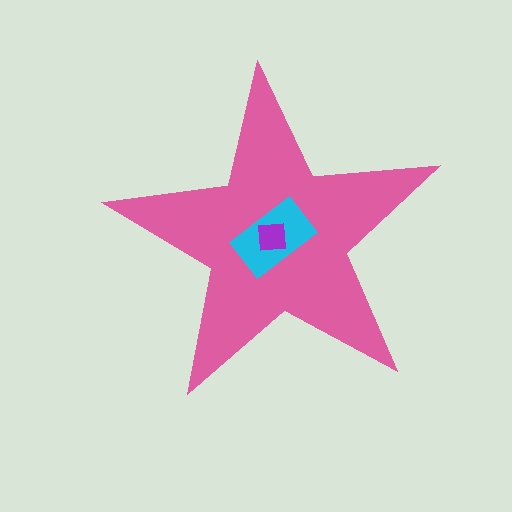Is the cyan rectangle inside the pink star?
Yes.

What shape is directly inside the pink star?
The cyan rectangle.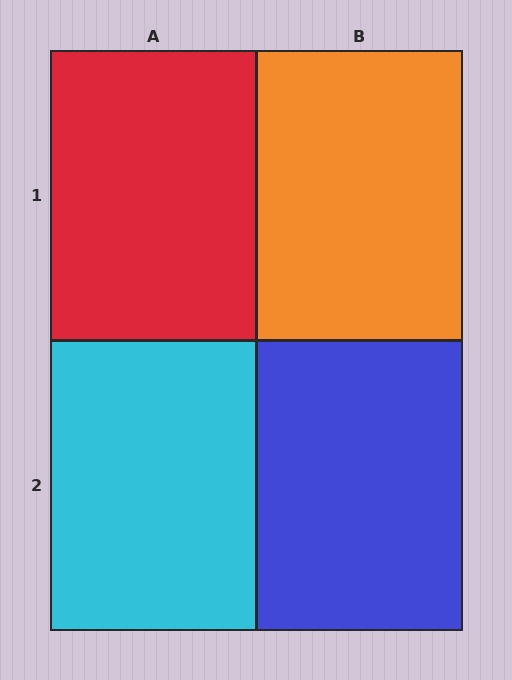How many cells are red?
1 cell is red.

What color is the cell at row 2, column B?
Blue.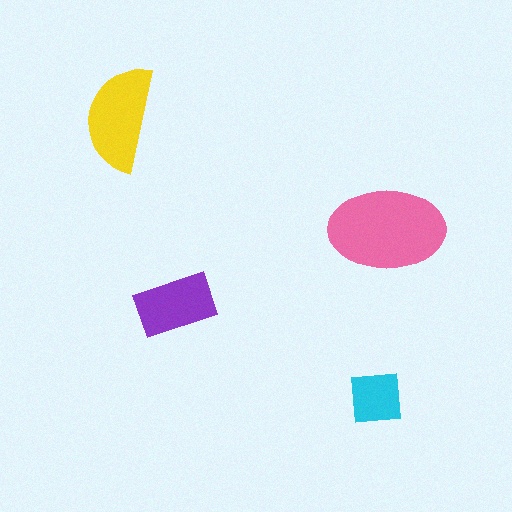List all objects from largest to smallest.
The pink ellipse, the yellow semicircle, the purple rectangle, the cyan square.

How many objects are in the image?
There are 4 objects in the image.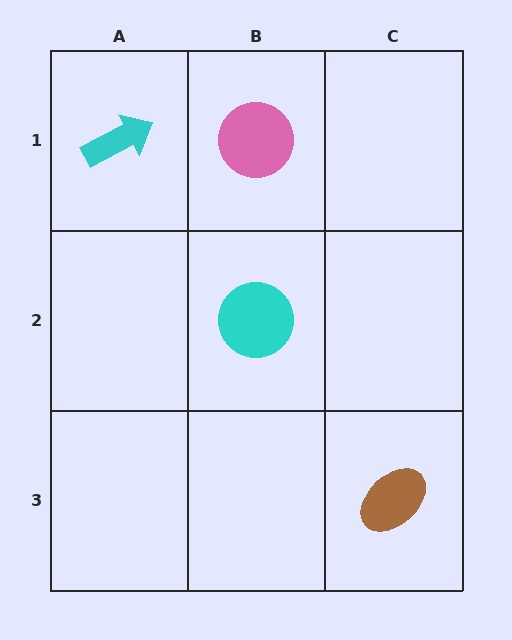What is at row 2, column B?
A cyan circle.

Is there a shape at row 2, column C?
No, that cell is empty.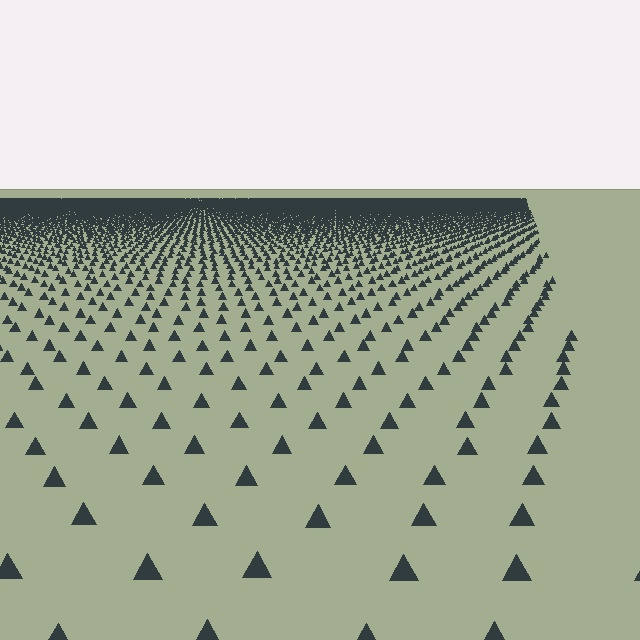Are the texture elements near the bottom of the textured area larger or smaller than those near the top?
Larger. Near the bottom, elements are closer to the viewer and appear at a bigger on-screen size.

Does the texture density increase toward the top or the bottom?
Density increases toward the top.